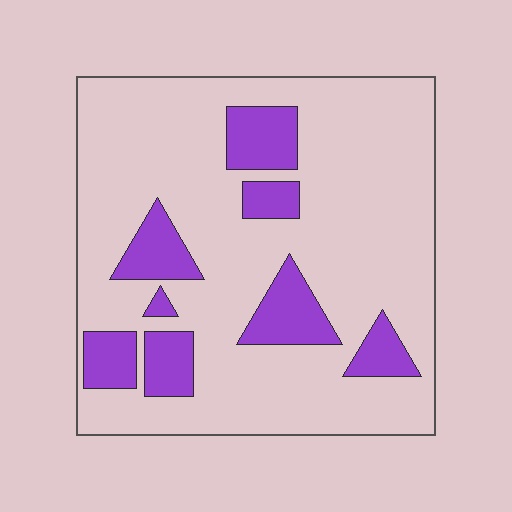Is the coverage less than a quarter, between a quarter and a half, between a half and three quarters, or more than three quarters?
Less than a quarter.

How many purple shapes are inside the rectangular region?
8.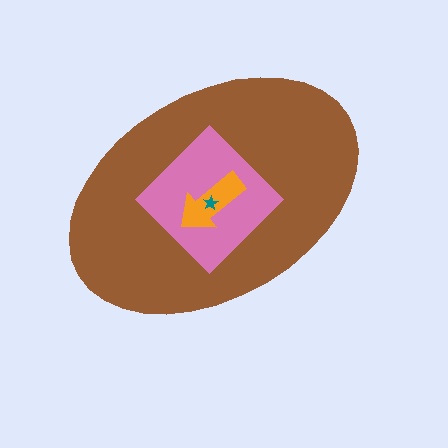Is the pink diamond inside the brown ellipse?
Yes.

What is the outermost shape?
The brown ellipse.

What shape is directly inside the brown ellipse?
The pink diamond.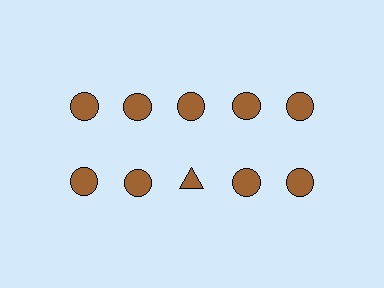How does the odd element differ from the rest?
It has a different shape: triangle instead of circle.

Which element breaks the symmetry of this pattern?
The brown triangle in the second row, center column breaks the symmetry. All other shapes are brown circles.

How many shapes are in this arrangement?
There are 10 shapes arranged in a grid pattern.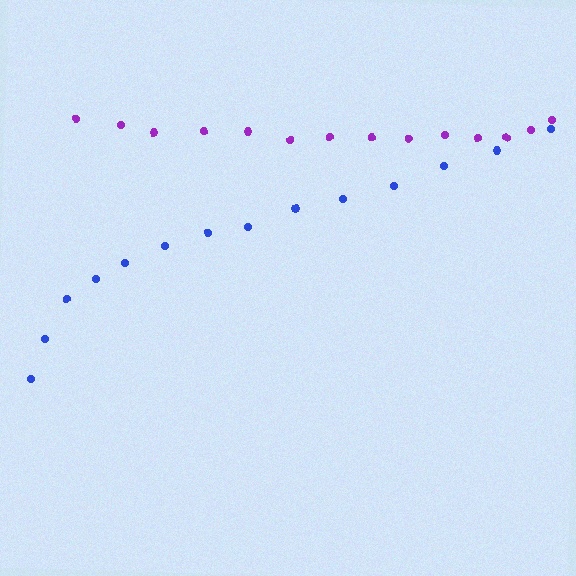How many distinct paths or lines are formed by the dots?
There are 2 distinct paths.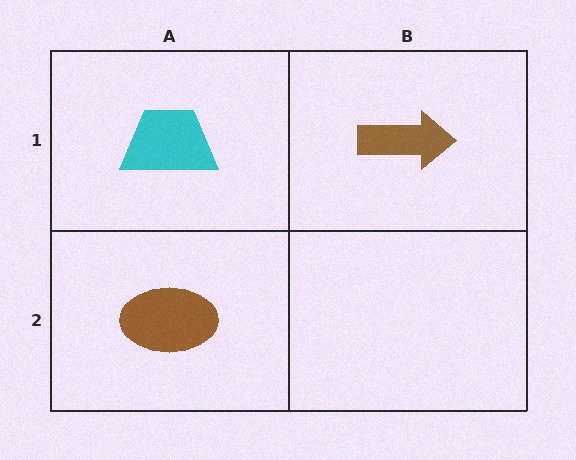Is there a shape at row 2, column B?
No, that cell is empty.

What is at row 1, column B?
A brown arrow.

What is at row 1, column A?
A cyan trapezoid.